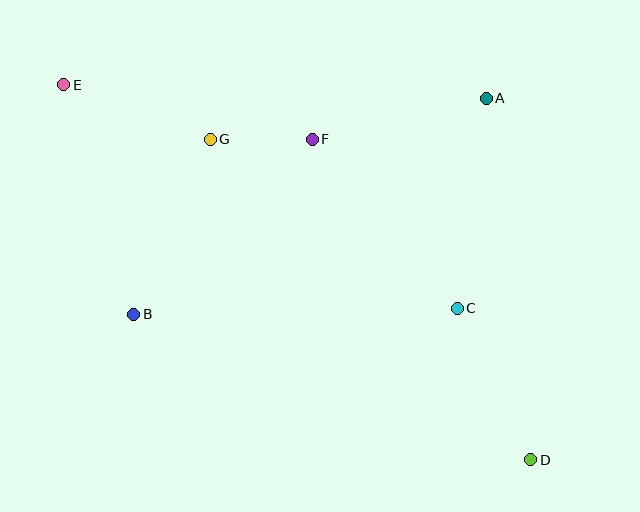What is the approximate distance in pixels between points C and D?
The distance between C and D is approximately 168 pixels.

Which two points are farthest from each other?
Points D and E are farthest from each other.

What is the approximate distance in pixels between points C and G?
The distance between C and G is approximately 299 pixels.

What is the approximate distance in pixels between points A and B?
The distance between A and B is approximately 414 pixels.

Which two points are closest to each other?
Points F and G are closest to each other.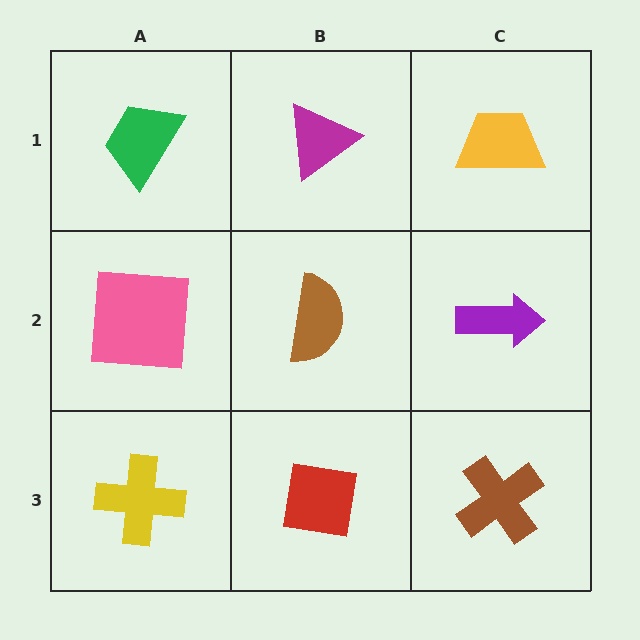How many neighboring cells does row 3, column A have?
2.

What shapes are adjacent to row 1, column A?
A pink square (row 2, column A), a magenta triangle (row 1, column B).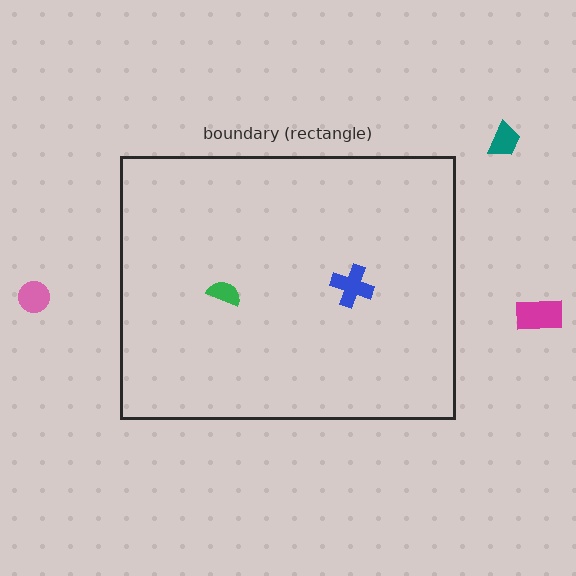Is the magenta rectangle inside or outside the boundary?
Outside.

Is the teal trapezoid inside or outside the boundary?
Outside.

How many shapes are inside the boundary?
2 inside, 3 outside.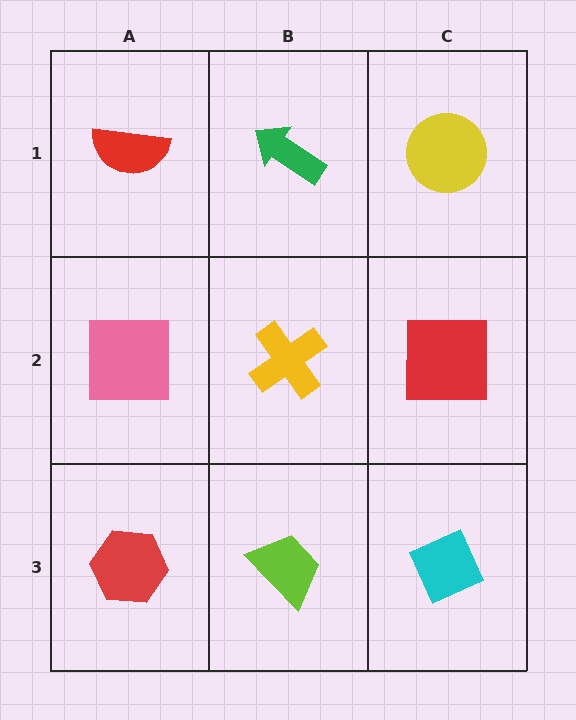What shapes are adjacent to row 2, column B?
A green arrow (row 1, column B), a lime trapezoid (row 3, column B), a pink square (row 2, column A), a red square (row 2, column C).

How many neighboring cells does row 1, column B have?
3.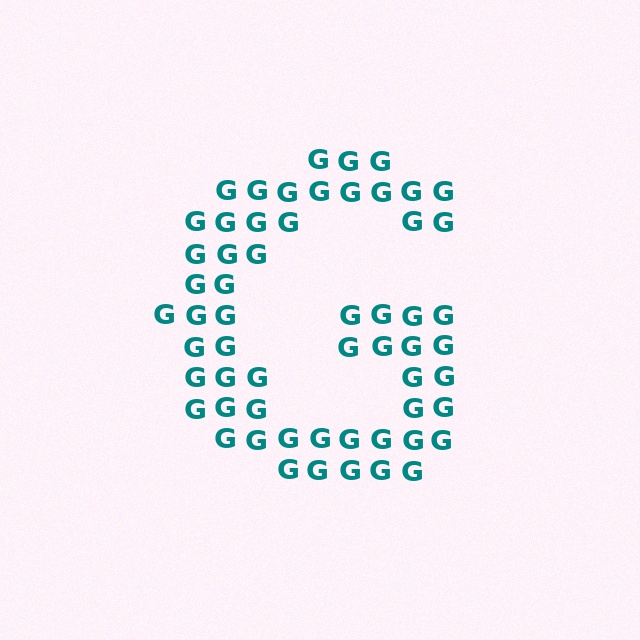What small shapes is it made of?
It is made of small letter G's.